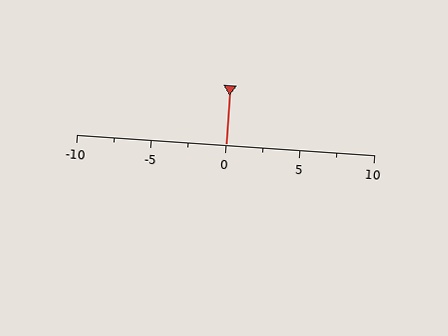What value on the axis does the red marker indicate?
The marker indicates approximately 0.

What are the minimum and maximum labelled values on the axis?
The axis runs from -10 to 10.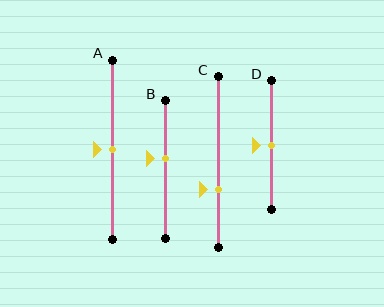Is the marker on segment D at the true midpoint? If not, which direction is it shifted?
Yes, the marker on segment D is at the true midpoint.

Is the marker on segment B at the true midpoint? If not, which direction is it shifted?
No, the marker on segment B is shifted upward by about 8% of the segment length.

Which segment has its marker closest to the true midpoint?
Segment A has its marker closest to the true midpoint.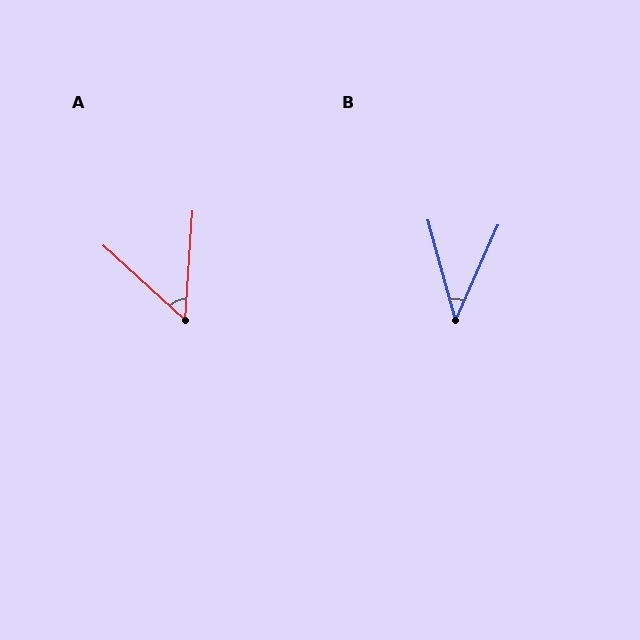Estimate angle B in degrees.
Approximately 39 degrees.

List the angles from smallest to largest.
B (39°), A (52°).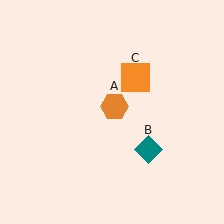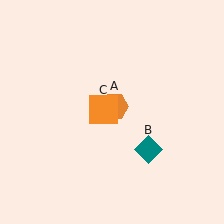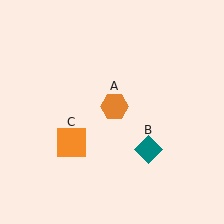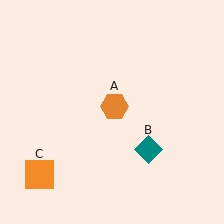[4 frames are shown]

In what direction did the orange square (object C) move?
The orange square (object C) moved down and to the left.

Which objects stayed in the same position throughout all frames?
Orange hexagon (object A) and teal diamond (object B) remained stationary.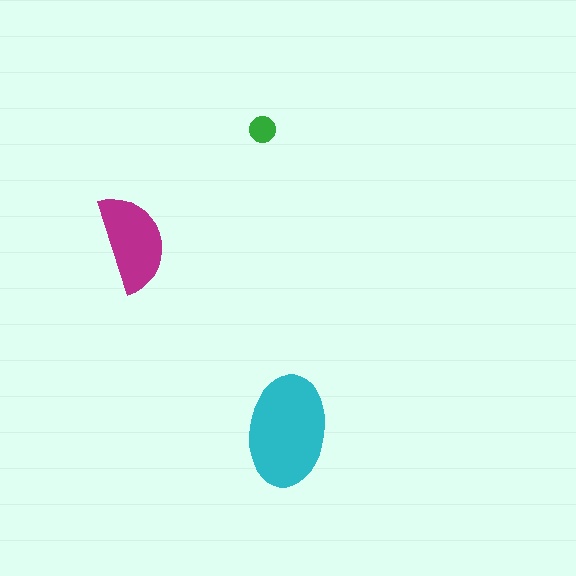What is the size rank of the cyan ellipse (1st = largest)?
1st.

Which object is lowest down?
The cyan ellipse is bottommost.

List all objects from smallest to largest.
The green circle, the magenta semicircle, the cyan ellipse.